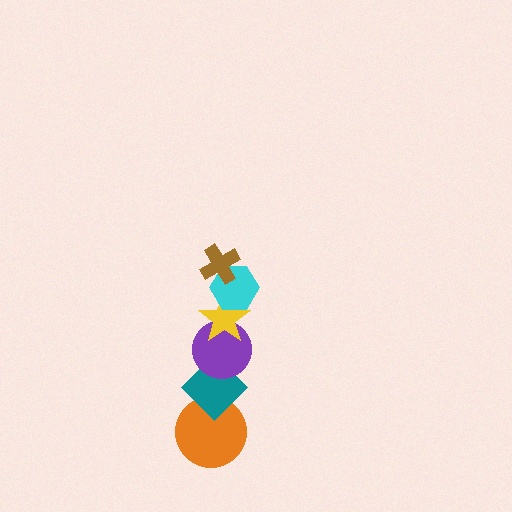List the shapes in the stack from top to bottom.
From top to bottom: the brown cross, the cyan hexagon, the yellow star, the purple circle, the teal diamond, the orange circle.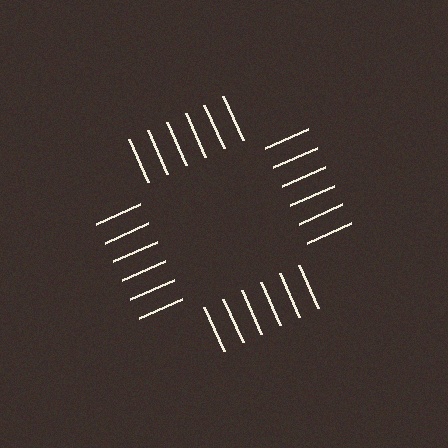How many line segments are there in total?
24 — 6 along each of the 4 edges.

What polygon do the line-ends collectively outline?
An illusory square — the line segments terminate on its edges but no continuous stroke is drawn.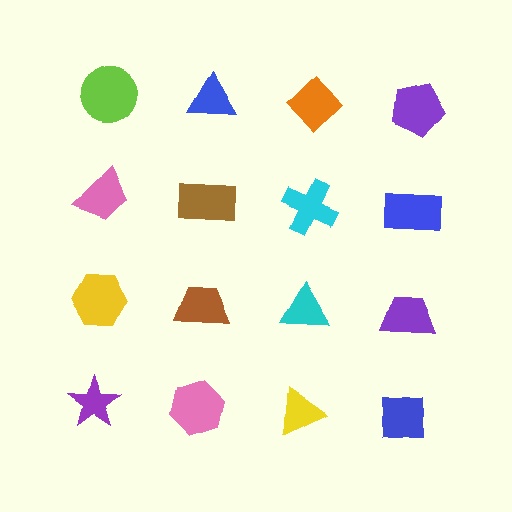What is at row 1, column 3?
An orange diamond.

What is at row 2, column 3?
A cyan cross.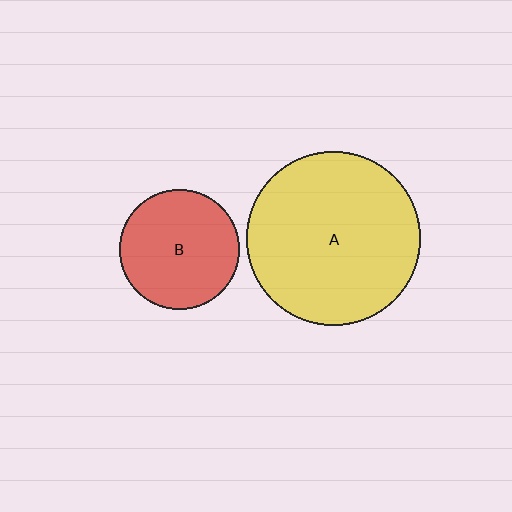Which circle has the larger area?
Circle A (yellow).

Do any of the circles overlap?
No, none of the circles overlap.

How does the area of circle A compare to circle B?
Approximately 2.1 times.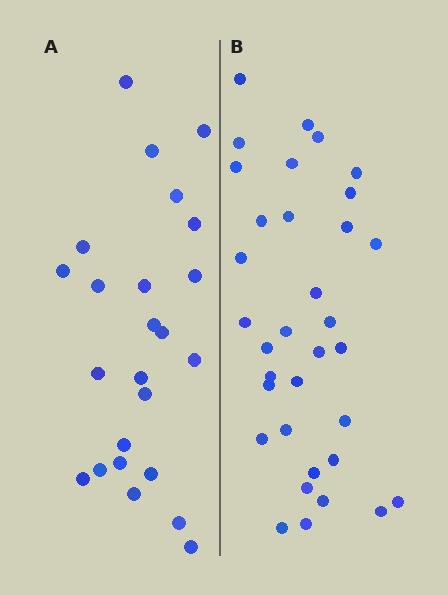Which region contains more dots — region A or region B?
Region B (the right region) has more dots.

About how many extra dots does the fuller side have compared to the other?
Region B has roughly 10 or so more dots than region A.